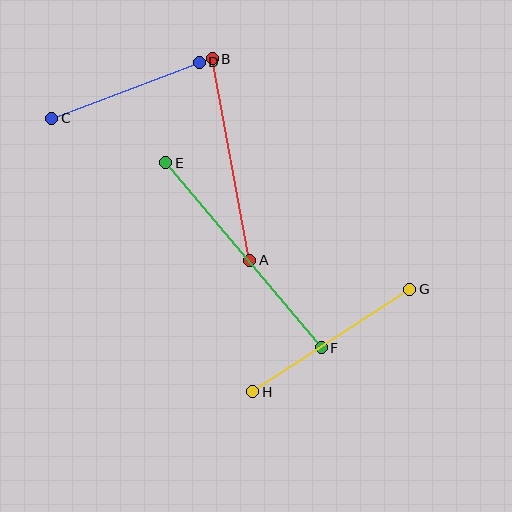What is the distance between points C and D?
The distance is approximately 158 pixels.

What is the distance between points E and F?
The distance is approximately 242 pixels.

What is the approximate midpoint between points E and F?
The midpoint is at approximately (243, 255) pixels.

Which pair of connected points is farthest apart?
Points E and F are farthest apart.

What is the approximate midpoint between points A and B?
The midpoint is at approximately (231, 160) pixels.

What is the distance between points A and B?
The distance is approximately 205 pixels.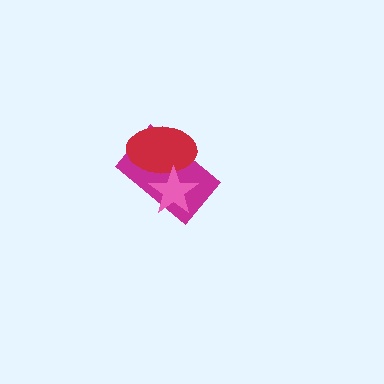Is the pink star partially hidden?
No, no other shape covers it.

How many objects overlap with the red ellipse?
2 objects overlap with the red ellipse.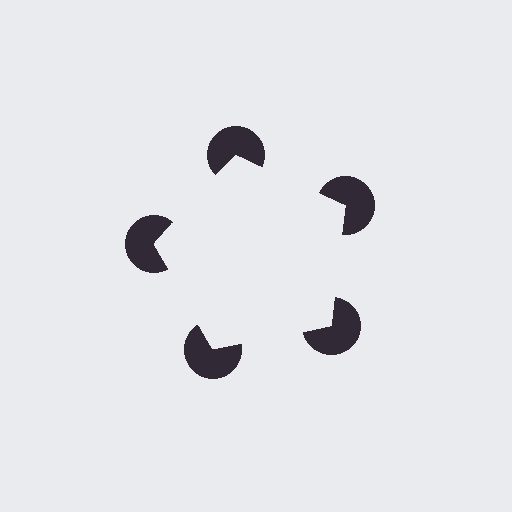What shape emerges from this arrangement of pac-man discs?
An illusory pentagon — its edges are inferred from the aligned wedge cuts in the pac-man discs, not physically drawn.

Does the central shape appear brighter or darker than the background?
It typically appears slightly brighter than the background, even though no actual brightness change is drawn.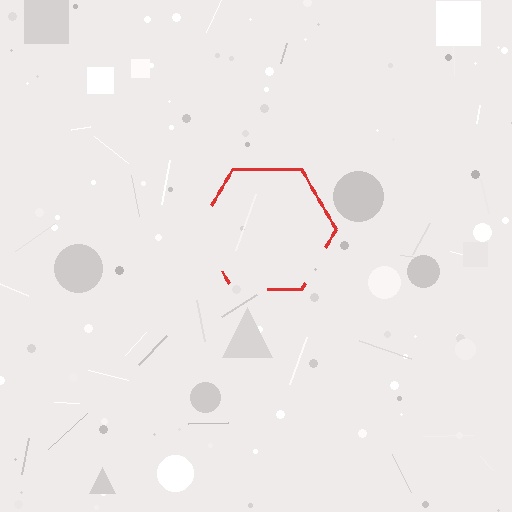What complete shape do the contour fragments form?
The contour fragments form a hexagon.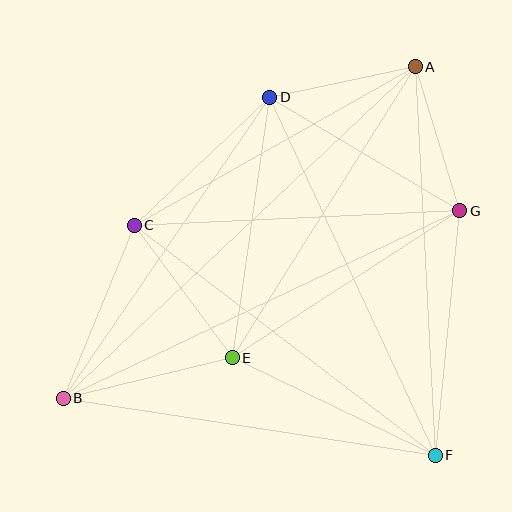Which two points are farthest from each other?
Points A and B are farthest from each other.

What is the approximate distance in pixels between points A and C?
The distance between A and C is approximately 322 pixels.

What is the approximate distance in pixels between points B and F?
The distance between B and F is approximately 376 pixels.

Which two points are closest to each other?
Points A and D are closest to each other.